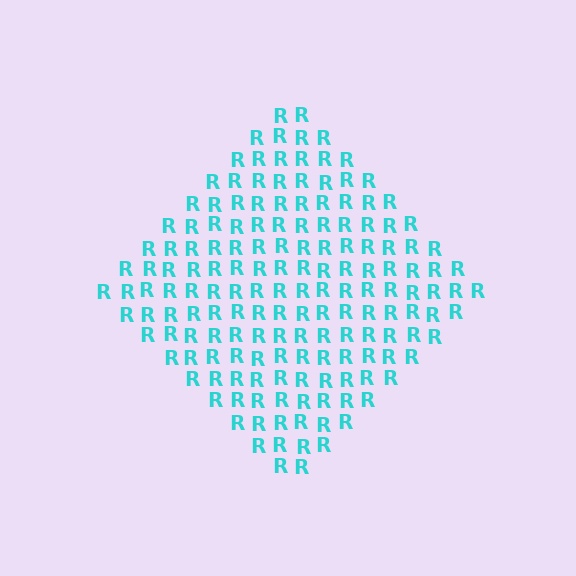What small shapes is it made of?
It is made of small letter R's.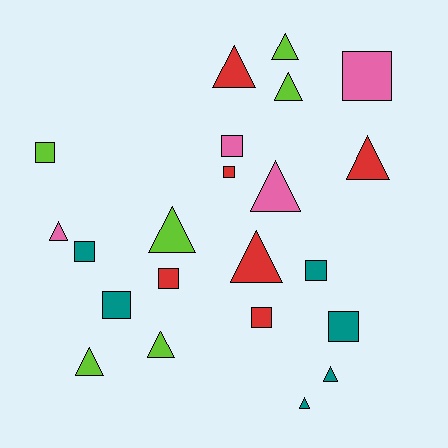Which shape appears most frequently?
Triangle, with 12 objects.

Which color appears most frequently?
Red, with 6 objects.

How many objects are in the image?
There are 22 objects.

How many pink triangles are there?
There are 2 pink triangles.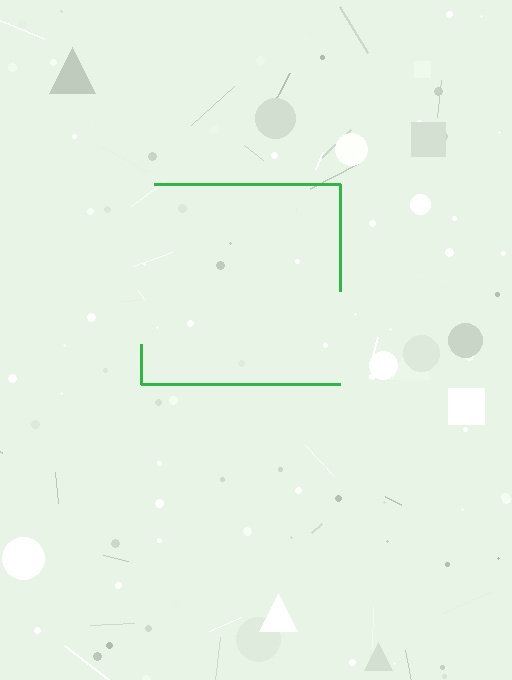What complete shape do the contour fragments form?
The contour fragments form a square.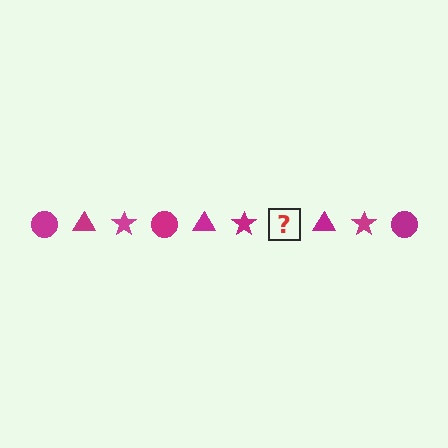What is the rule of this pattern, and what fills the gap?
The rule is that the pattern cycles through circle, triangle, star shapes in magenta. The gap should be filled with a magenta circle.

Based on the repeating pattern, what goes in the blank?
The blank should be a magenta circle.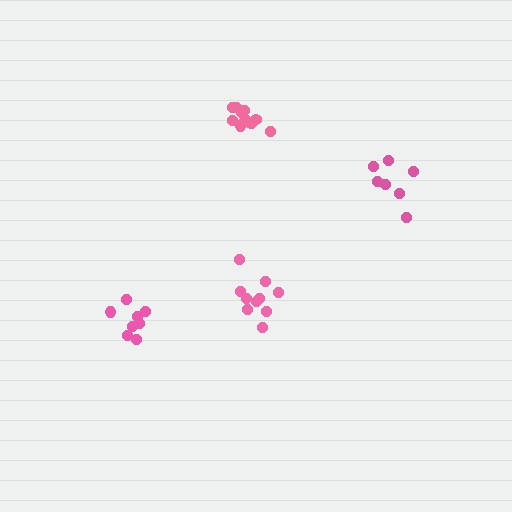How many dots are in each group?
Group 1: 7 dots, Group 2: 10 dots, Group 3: 8 dots, Group 4: 12 dots (37 total).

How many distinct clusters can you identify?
There are 4 distinct clusters.